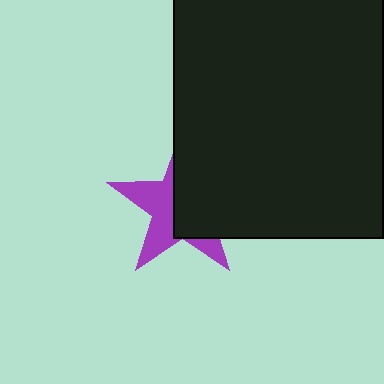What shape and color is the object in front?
The object in front is a black rectangle.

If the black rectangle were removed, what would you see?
You would see the complete purple star.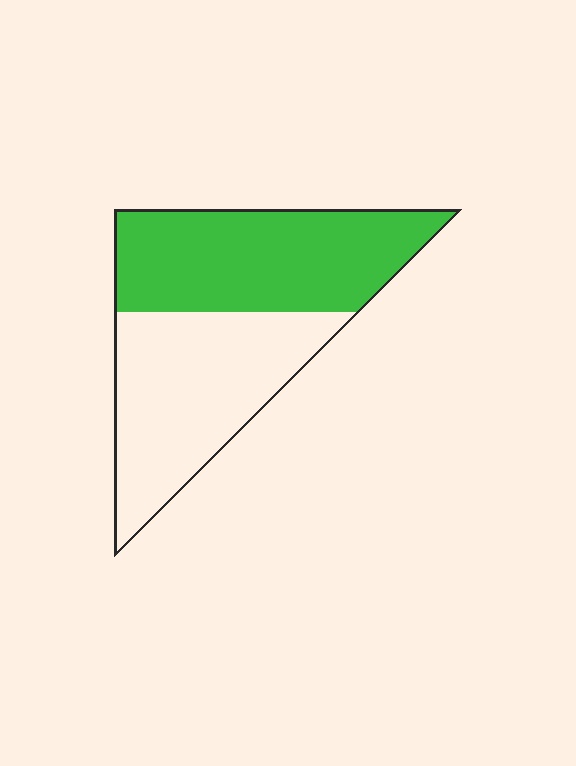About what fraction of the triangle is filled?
About one half (1/2).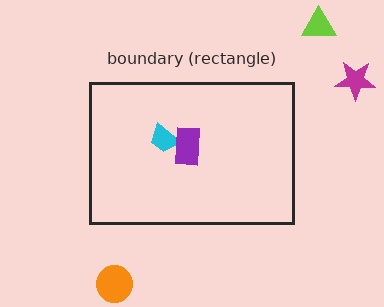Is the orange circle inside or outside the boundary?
Outside.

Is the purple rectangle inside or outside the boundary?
Inside.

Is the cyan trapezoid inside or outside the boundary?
Inside.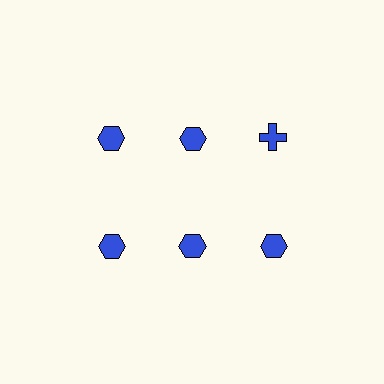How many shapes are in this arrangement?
There are 6 shapes arranged in a grid pattern.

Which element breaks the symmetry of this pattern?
The blue cross in the top row, center column breaks the symmetry. All other shapes are blue hexagons.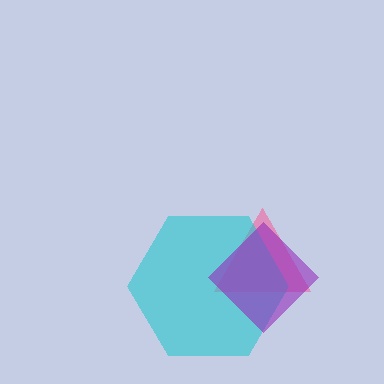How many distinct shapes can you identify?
There are 3 distinct shapes: a pink triangle, a cyan hexagon, a purple diamond.